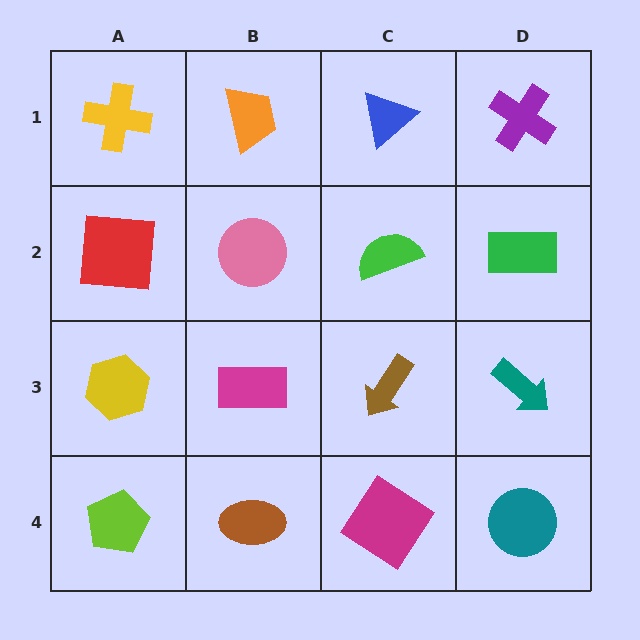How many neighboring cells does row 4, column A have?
2.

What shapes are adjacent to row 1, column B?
A pink circle (row 2, column B), a yellow cross (row 1, column A), a blue triangle (row 1, column C).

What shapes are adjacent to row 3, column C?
A green semicircle (row 2, column C), a magenta diamond (row 4, column C), a magenta rectangle (row 3, column B), a teal arrow (row 3, column D).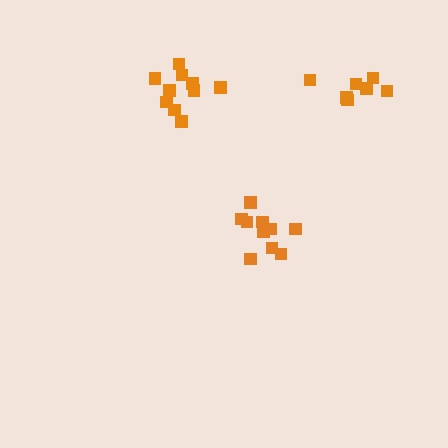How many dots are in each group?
Group 1: 10 dots, Group 2: 10 dots, Group 3: 7 dots (27 total).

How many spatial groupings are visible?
There are 3 spatial groupings.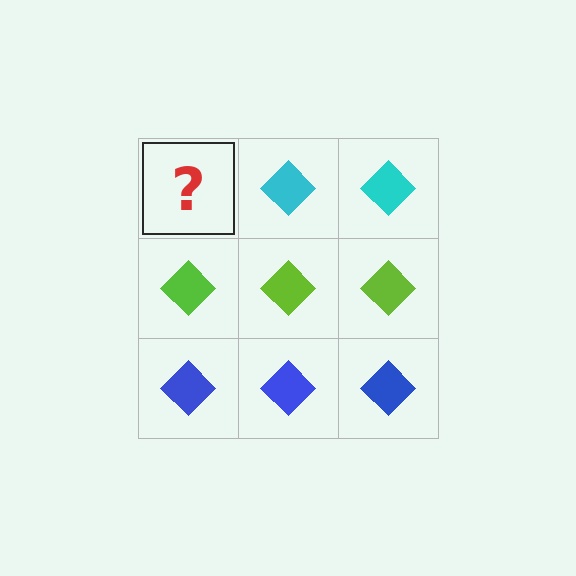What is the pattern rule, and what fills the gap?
The rule is that each row has a consistent color. The gap should be filled with a cyan diamond.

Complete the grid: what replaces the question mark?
The question mark should be replaced with a cyan diamond.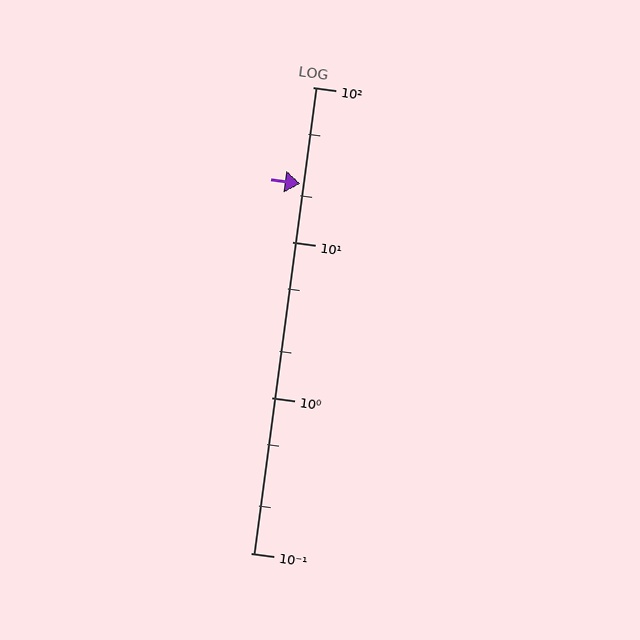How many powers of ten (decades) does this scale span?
The scale spans 3 decades, from 0.1 to 100.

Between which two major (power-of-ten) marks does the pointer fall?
The pointer is between 10 and 100.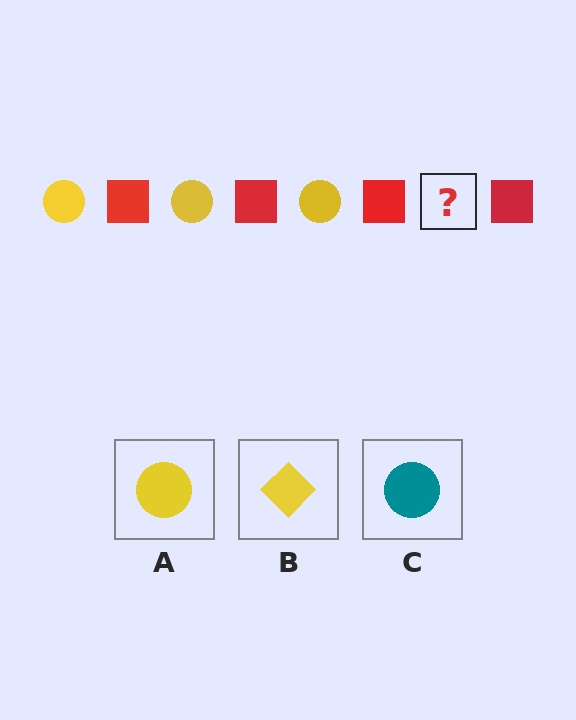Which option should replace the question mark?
Option A.